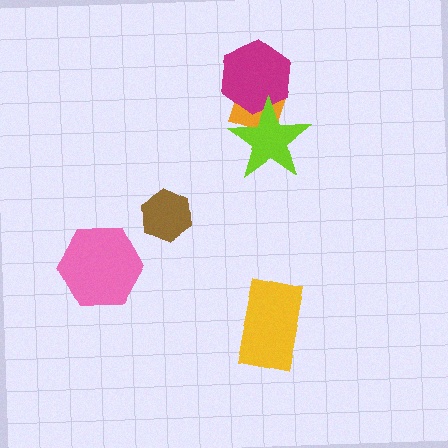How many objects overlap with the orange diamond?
2 objects overlap with the orange diamond.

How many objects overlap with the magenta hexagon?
2 objects overlap with the magenta hexagon.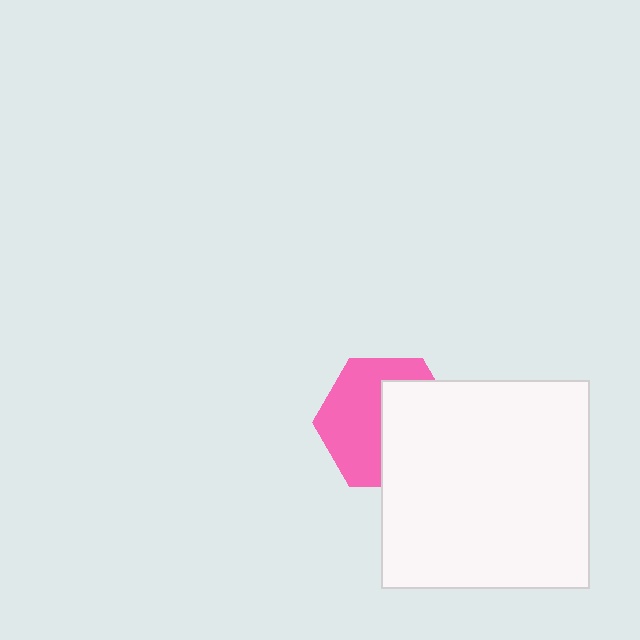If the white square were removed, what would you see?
You would see the complete pink hexagon.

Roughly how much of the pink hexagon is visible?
About half of it is visible (roughly 53%).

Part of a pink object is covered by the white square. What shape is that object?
It is a hexagon.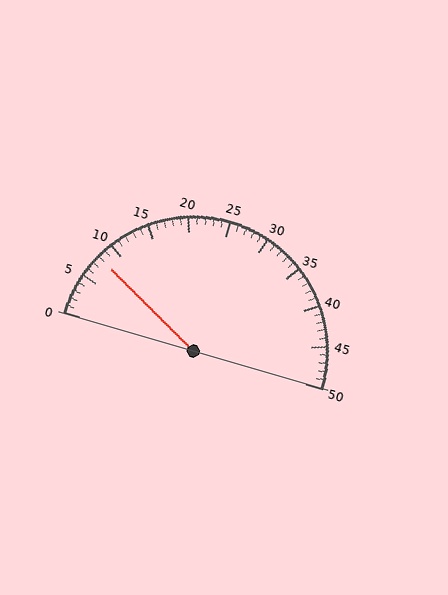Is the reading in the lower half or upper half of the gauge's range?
The reading is in the lower half of the range (0 to 50).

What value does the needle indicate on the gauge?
The needle indicates approximately 8.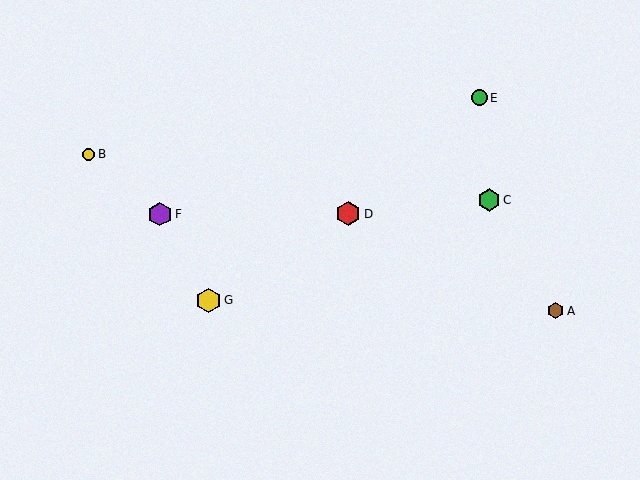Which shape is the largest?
The yellow hexagon (labeled G) is the largest.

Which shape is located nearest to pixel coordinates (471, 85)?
The green circle (labeled E) at (479, 98) is nearest to that location.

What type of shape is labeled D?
Shape D is a red hexagon.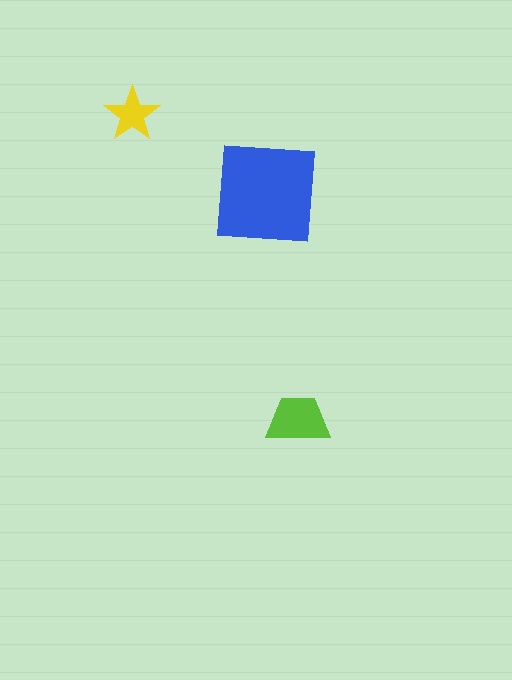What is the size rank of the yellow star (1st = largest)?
3rd.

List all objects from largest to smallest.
The blue square, the lime trapezoid, the yellow star.